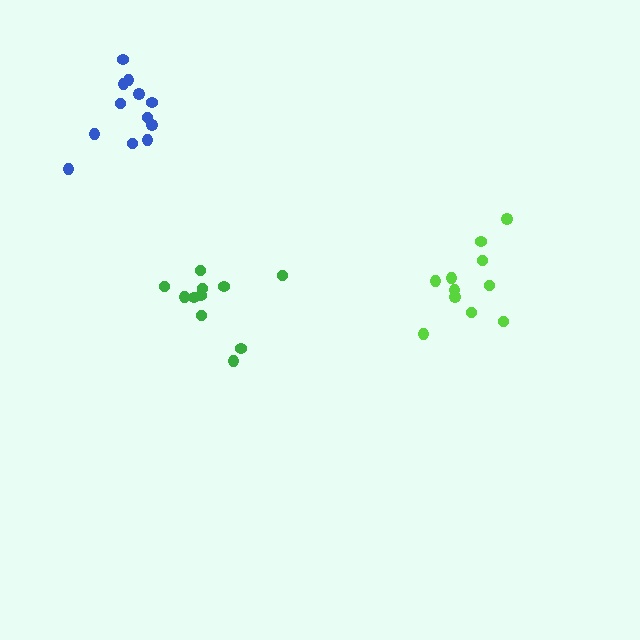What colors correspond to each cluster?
The clusters are colored: lime, green, blue.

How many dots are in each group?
Group 1: 11 dots, Group 2: 11 dots, Group 3: 12 dots (34 total).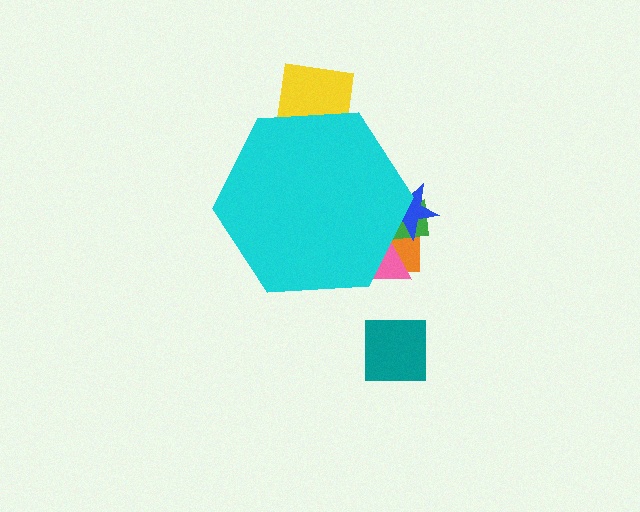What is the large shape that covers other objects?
A cyan hexagon.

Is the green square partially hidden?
Yes, the green square is partially hidden behind the cyan hexagon.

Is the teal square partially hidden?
No, the teal square is fully visible.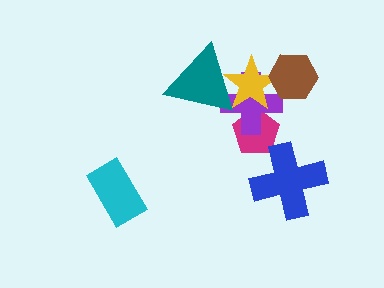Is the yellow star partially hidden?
Yes, it is partially covered by another shape.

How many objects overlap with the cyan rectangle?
0 objects overlap with the cyan rectangle.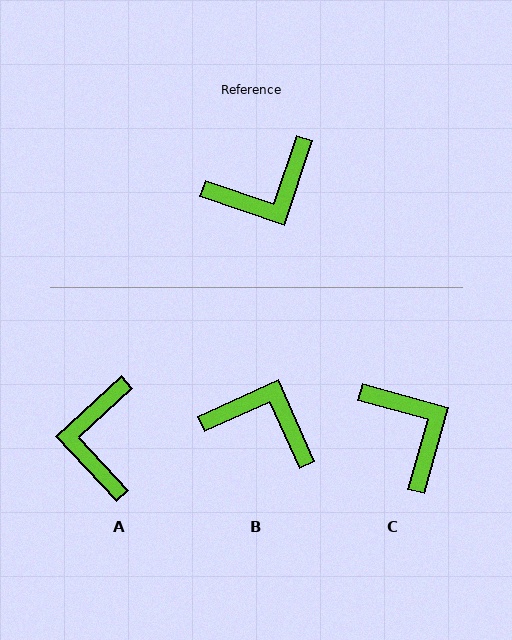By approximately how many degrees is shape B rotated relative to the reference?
Approximately 133 degrees counter-clockwise.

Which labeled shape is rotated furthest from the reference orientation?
B, about 133 degrees away.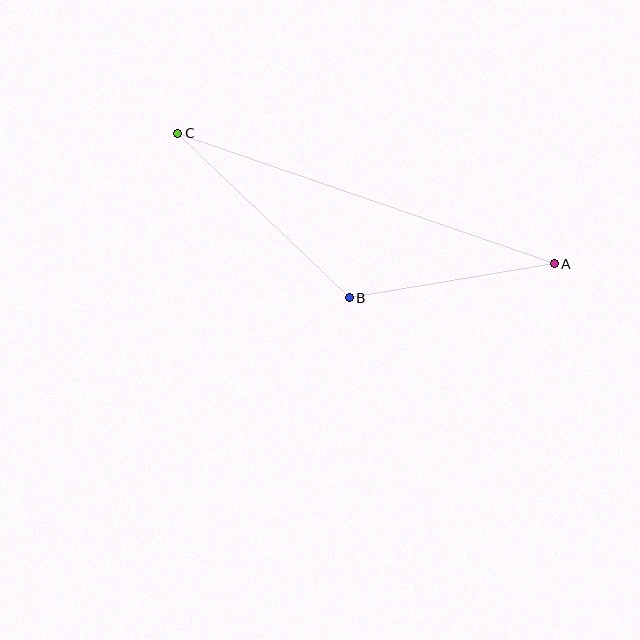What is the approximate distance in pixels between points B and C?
The distance between B and C is approximately 238 pixels.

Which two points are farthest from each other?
Points A and C are farthest from each other.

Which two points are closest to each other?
Points A and B are closest to each other.